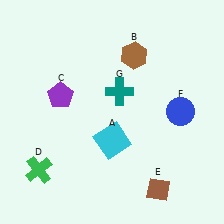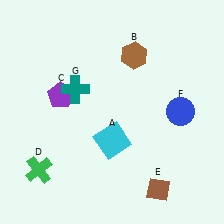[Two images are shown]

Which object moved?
The teal cross (G) moved left.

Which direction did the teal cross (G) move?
The teal cross (G) moved left.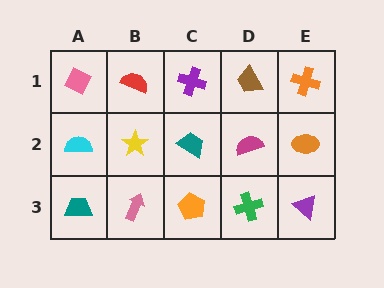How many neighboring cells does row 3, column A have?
2.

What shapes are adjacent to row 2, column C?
A purple cross (row 1, column C), an orange pentagon (row 3, column C), a yellow star (row 2, column B), a magenta semicircle (row 2, column D).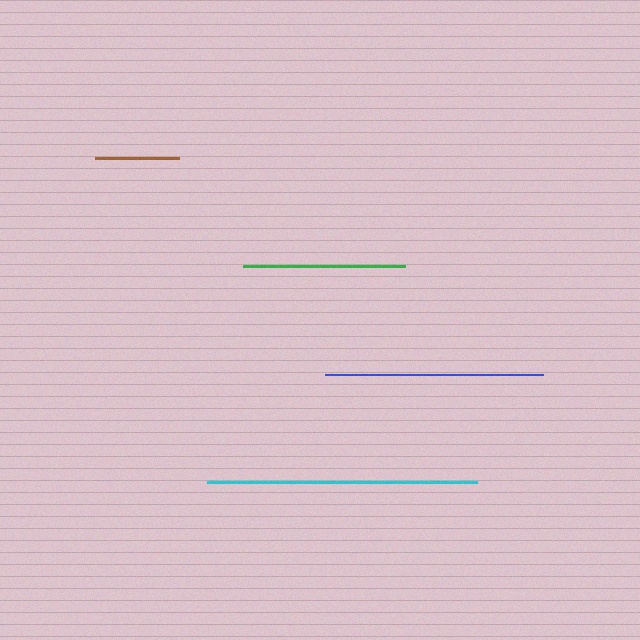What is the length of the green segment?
The green segment is approximately 162 pixels long.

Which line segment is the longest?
The cyan line is the longest at approximately 271 pixels.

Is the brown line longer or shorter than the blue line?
The blue line is longer than the brown line.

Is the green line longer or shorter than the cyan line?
The cyan line is longer than the green line.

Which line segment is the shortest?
The brown line is the shortest at approximately 84 pixels.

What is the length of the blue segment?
The blue segment is approximately 217 pixels long.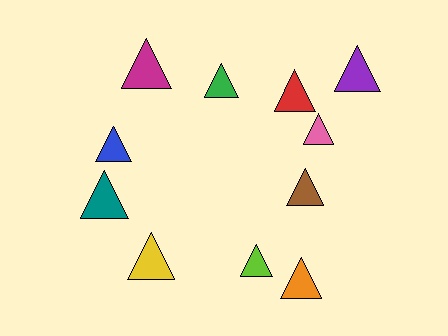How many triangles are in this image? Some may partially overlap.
There are 11 triangles.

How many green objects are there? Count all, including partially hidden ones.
There is 1 green object.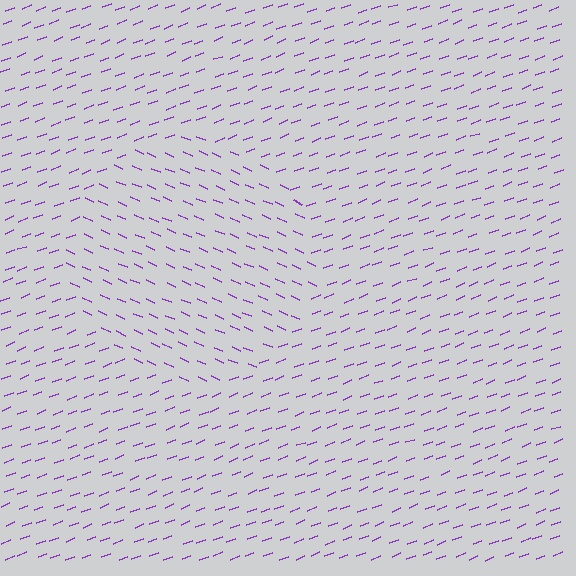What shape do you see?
I see a circle.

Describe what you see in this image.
The image is filled with small purple line segments. A circle region in the image has lines oriented differently from the surrounding lines, creating a visible texture boundary.